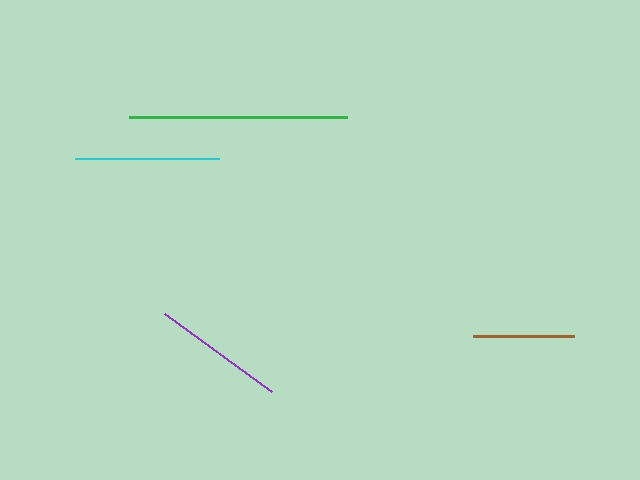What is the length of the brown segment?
The brown segment is approximately 100 pixels long.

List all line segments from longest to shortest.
From longest to shortest: green, cyan, purple, brown.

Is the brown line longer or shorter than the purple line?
The purple line is longer than the brown line.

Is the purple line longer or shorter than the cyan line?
The cyan line is longer than the purple line.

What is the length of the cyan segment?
The cyan segment is approximately 144 pixels long.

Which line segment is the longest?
The green line is the longest at approximately 218 pixels.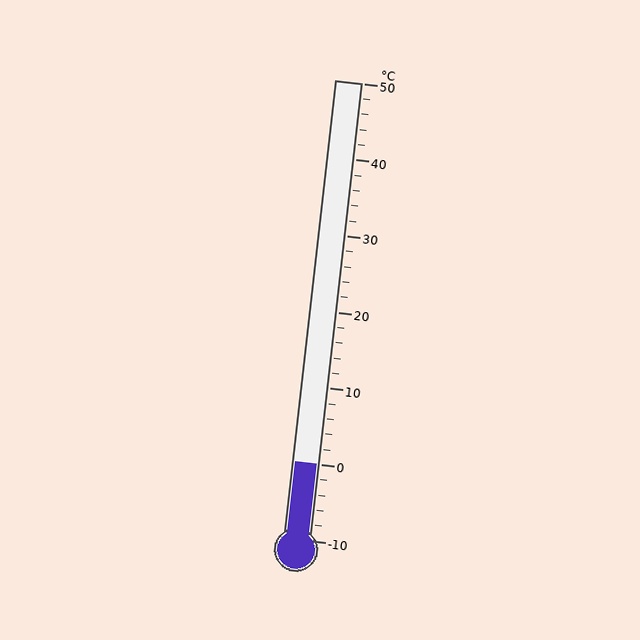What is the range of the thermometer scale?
The thermometer scale ranges from -10°C to 50°C.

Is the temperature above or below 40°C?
The temperature is below 40°C.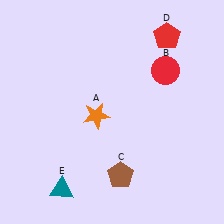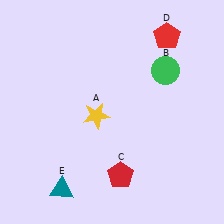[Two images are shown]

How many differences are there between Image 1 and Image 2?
There are 3 differences between the two images.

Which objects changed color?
A changed from orange to yellow. B changed from red to green. C changed from brown to red.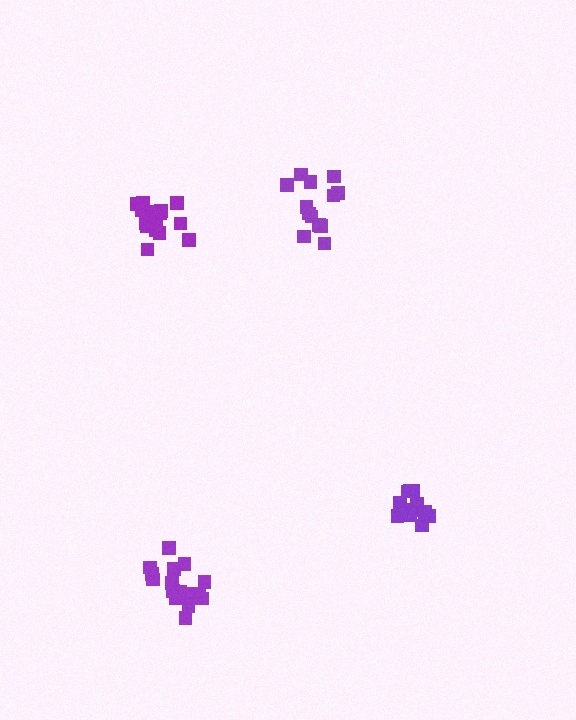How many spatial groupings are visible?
There are 4 spatial groupings.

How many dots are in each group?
Group 1: 17 dots, Group 2: 17 dots, Group 3: 13 dots, Group 4: 12 dots (59 total).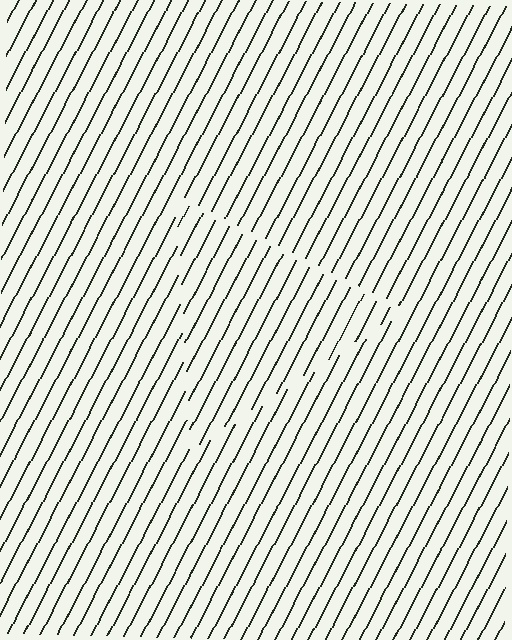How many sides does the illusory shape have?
3 sides — the line-ends trace a triangle.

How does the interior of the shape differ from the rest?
The interior of the shape contains the same grating, shifted by half a period — the contour is defined by the phase discontinuity where line-ends from the inner and outer gratings abut.